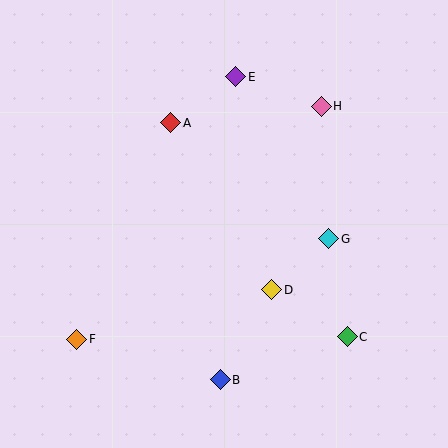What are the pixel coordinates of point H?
Point H is at (321, 106).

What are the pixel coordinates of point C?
Point C is at (347, 337).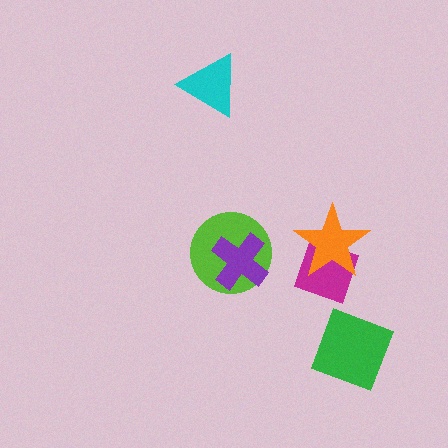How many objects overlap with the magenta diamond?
1 object overlaps with the magenta diamond.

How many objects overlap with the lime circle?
1 object overlaps with the lime circle.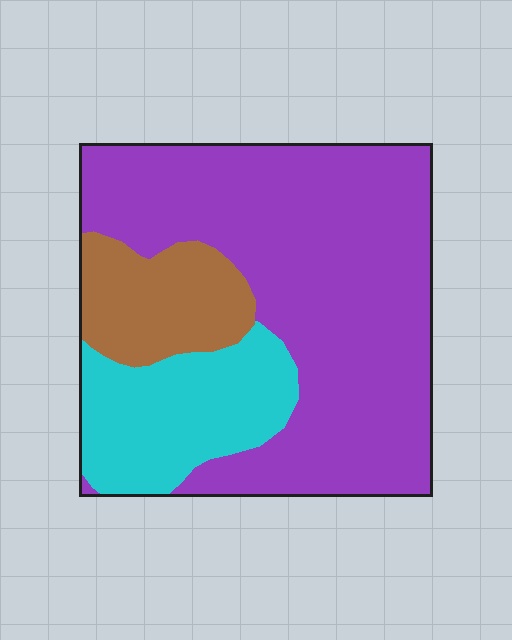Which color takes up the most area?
Purple, at roughly 65%.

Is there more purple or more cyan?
Purple.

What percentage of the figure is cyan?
Cyan covers 21% of the figure.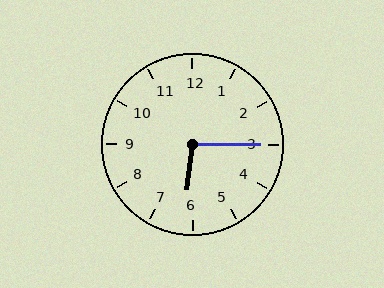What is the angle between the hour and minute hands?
Approximately 98 degrees.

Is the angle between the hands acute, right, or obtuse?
It is obtuse.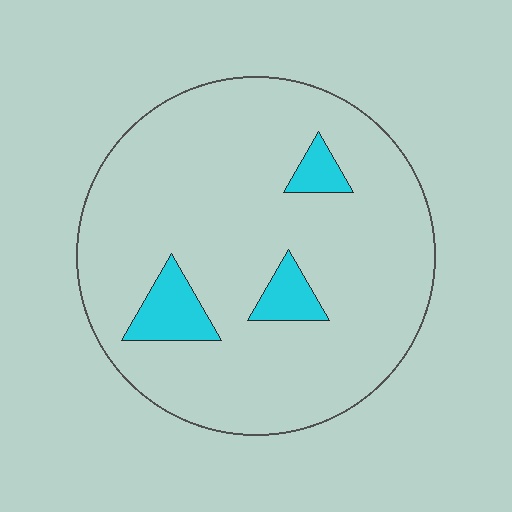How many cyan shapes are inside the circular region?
3.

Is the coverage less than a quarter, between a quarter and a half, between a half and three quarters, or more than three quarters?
Less than a quarter.